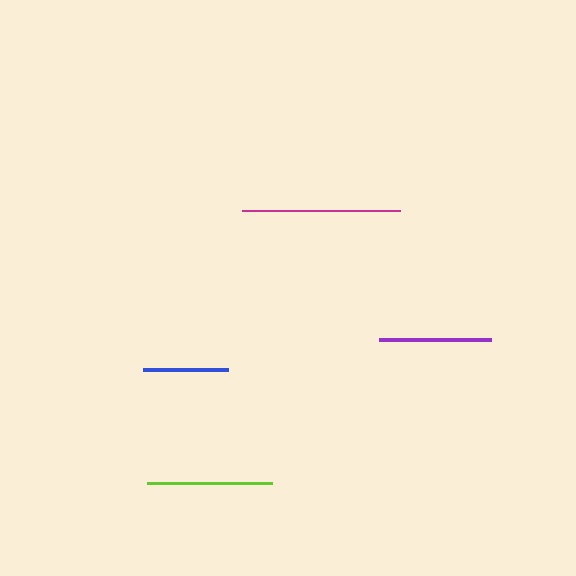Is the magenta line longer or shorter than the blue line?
The magenta line is longer than the blue line.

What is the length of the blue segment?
The blue segment is approximately 86 pixels long.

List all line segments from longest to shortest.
From longest to shortest: magenta, lime, purple, blue.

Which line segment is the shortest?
The blue line is the shortest at approximately 86 pixels.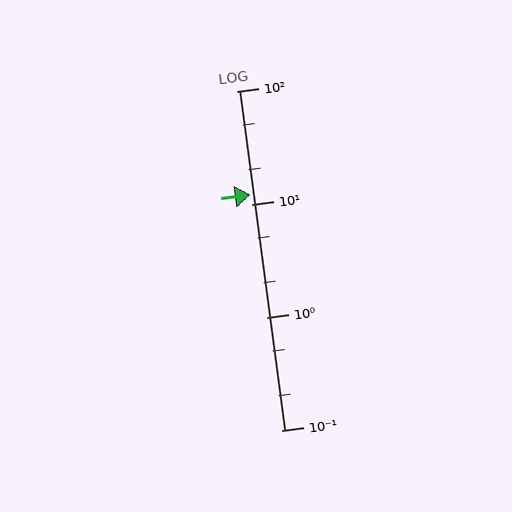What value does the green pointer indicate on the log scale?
The pointer indicates approximately 12.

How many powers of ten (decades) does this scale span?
The scale spans 3 decades, from 0.1 to 100.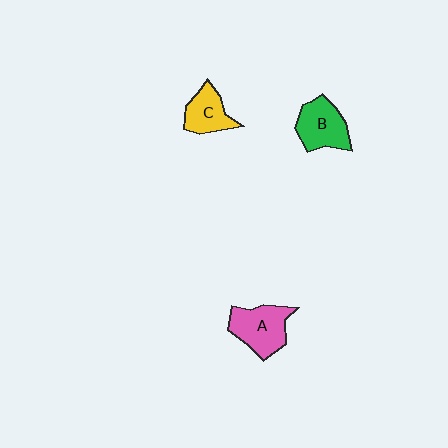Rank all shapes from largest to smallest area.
From largest to smallest: A (pink), B (green), C (yellow).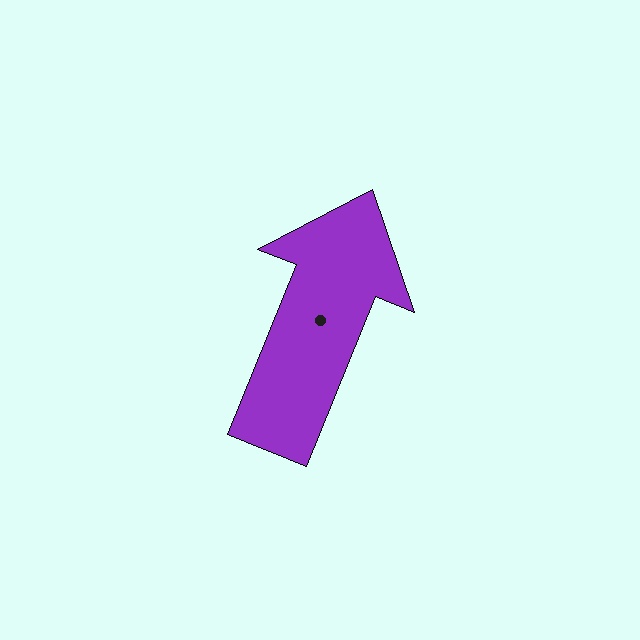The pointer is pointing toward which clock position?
Roughly 1 o'clock.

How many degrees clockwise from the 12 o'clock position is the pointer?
Approximately 22 degrees.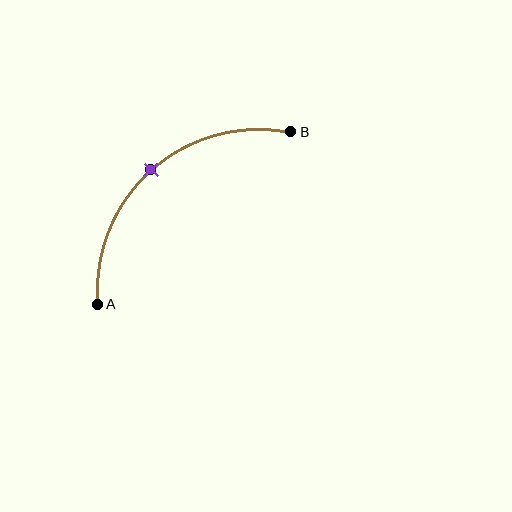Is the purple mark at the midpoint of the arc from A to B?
Yes. The purple mark lies on the arc at equal arc-length from both A and B — it is the arc midpoint.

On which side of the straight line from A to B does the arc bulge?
The arc bulges above and to the left of the straight line connecting A and B.